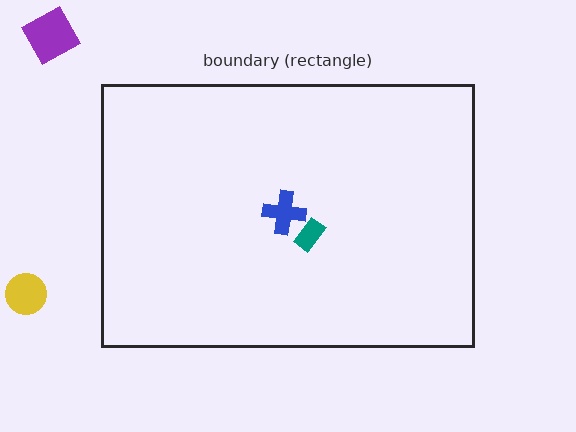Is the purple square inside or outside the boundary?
Outside.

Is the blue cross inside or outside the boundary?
Inside.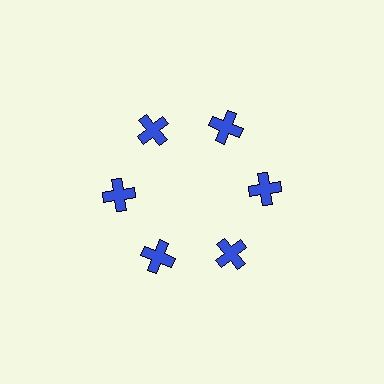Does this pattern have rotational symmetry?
Yes, this pattern has 6-fold rotational symmetry. It looks the same after rotating 60 degrees around the center.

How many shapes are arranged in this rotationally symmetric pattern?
There are 6 shapes, arranged in 6 groups of 1.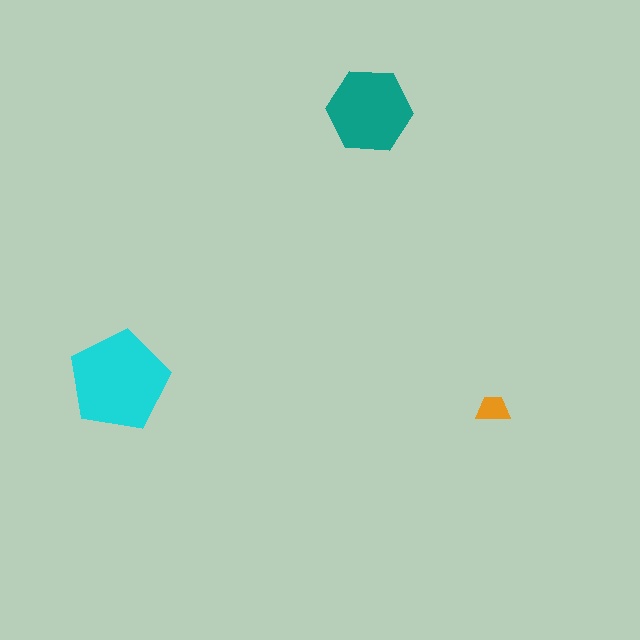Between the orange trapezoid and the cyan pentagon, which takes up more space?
The cyan pentagon.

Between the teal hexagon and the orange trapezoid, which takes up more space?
The teal hexagon.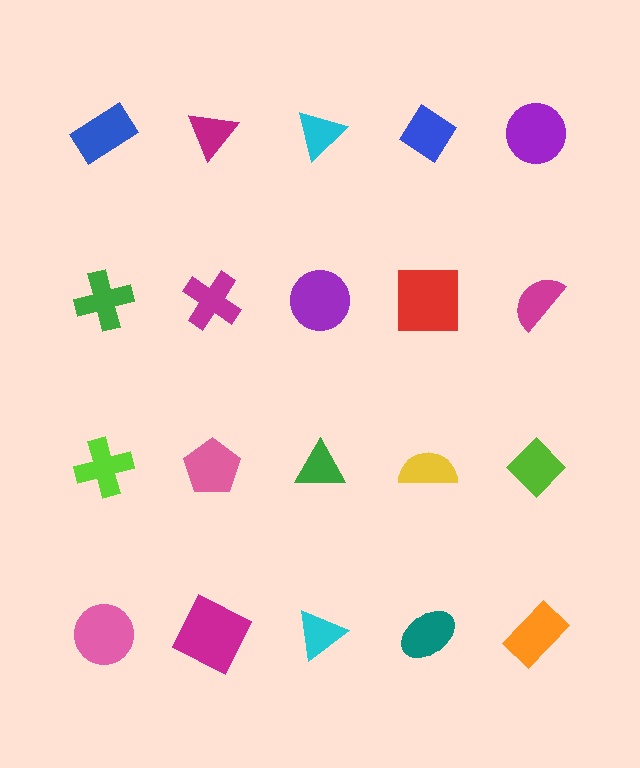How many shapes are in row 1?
5 shapes.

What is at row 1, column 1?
A blue rectangle.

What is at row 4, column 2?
A magenta square.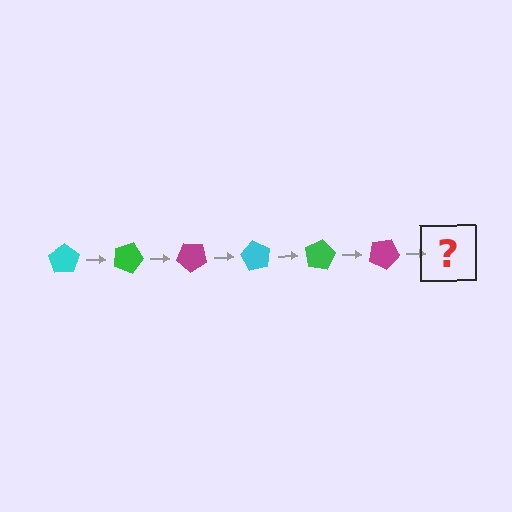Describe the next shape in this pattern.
It should be a cyan pentagon, rotated 120 degrees from the start.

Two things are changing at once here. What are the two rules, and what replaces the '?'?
The two rules are that it rotates 20 degrees each step and the color cycles through cyan, green, and magenta. The '?' should be a cyan pentagon, rotated 120 degrees from the start.